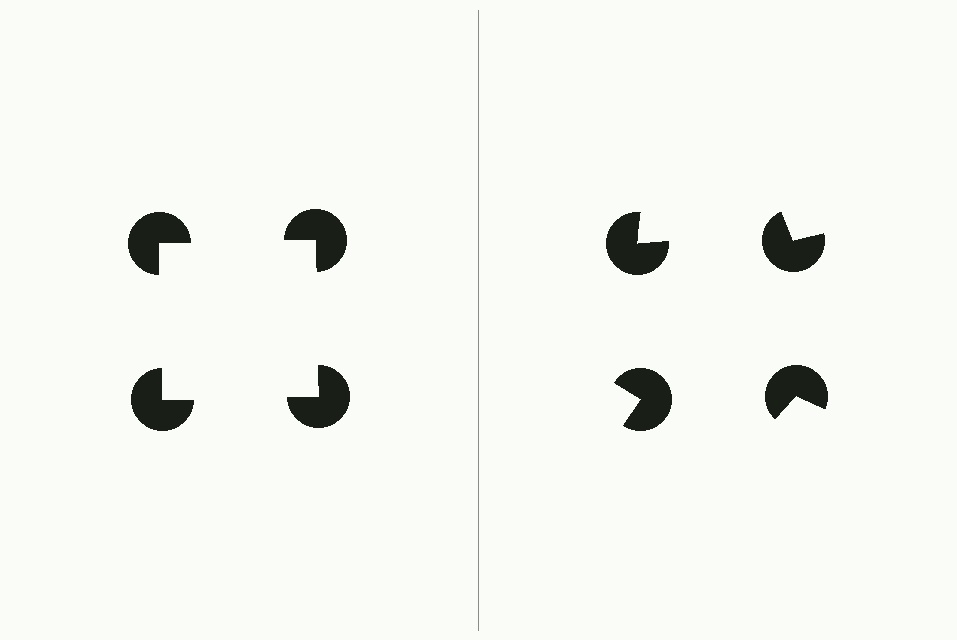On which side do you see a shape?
An illusory square appears on the left side. On the right side the wedge cuts are rotated, so no coherent shape forms.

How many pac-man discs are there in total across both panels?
8 — 4 on each side.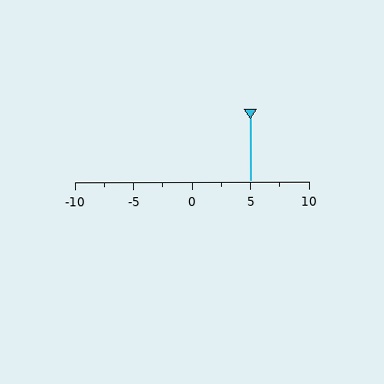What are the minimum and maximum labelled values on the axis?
The axis runs from -10 to 10.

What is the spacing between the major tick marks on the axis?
The major ticks are spaced 5 apart.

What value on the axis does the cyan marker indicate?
The marker indicates approximately 5.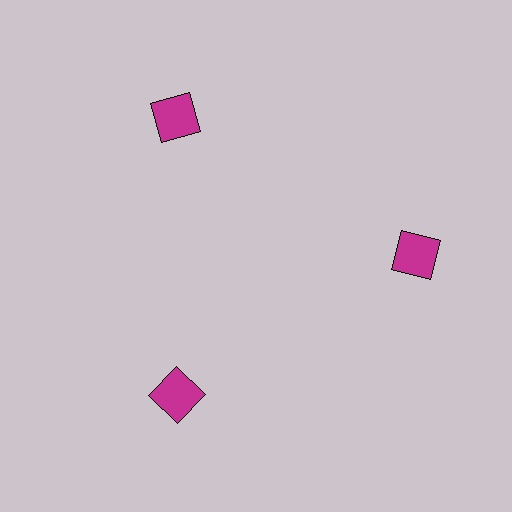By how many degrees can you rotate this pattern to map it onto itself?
The pattern maps onto itself every 120 degrees of rotation.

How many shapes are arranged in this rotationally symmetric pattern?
There are 3 shapes, arranged in 3 groups of 1.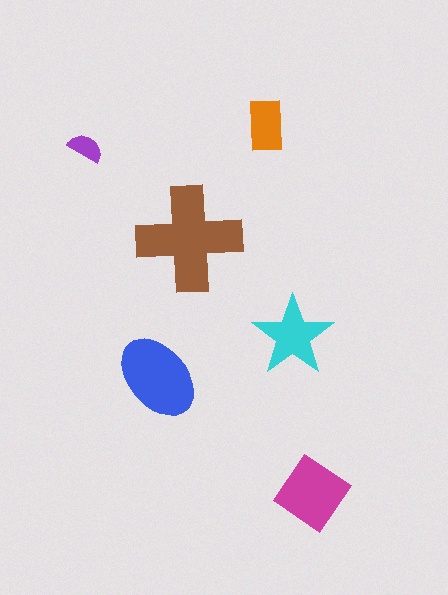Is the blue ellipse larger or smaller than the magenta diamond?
Larger.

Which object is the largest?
The brown cross.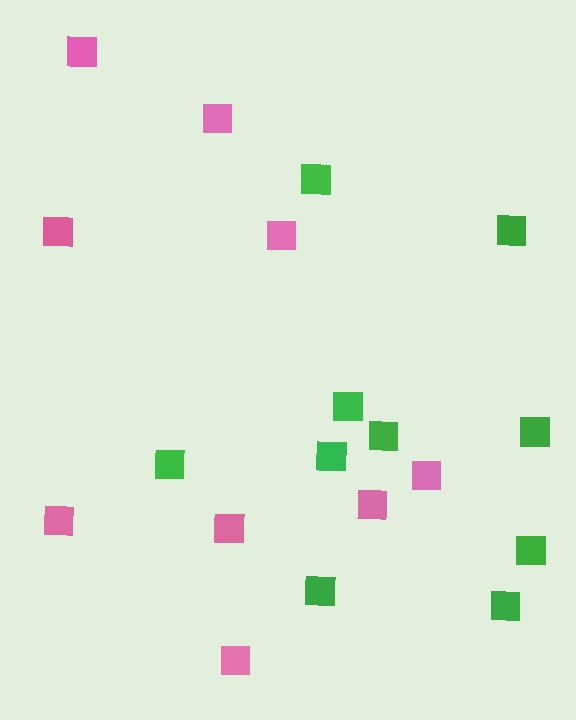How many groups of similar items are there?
There are 2 groups: one group of pink squares (9) and one group of green squares (10).